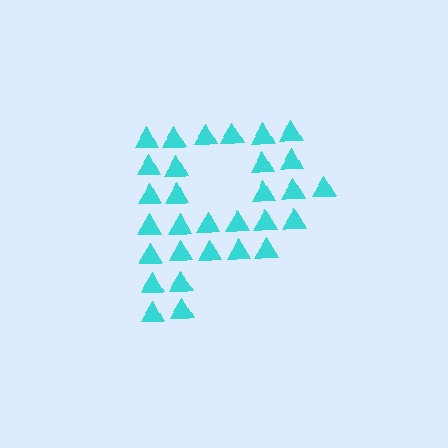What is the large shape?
The large shape is the letter P.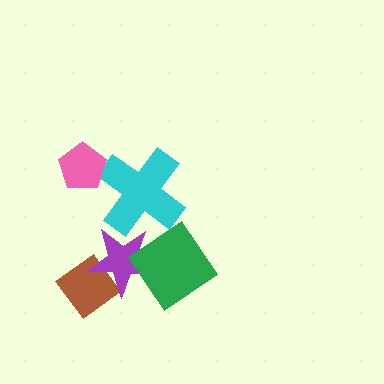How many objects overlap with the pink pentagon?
0 objects overlap with the pink pentagon.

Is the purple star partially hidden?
Yes, it is partially covered by another shape.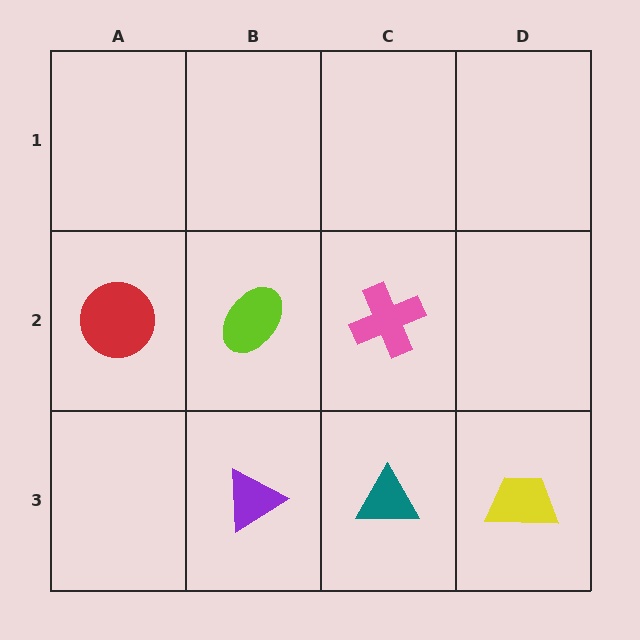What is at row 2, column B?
A lime ellipse.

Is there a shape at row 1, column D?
No, that cell is empty.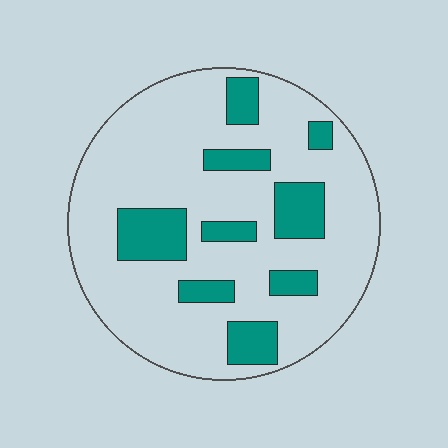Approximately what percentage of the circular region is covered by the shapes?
Approximately 20%.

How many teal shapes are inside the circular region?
9.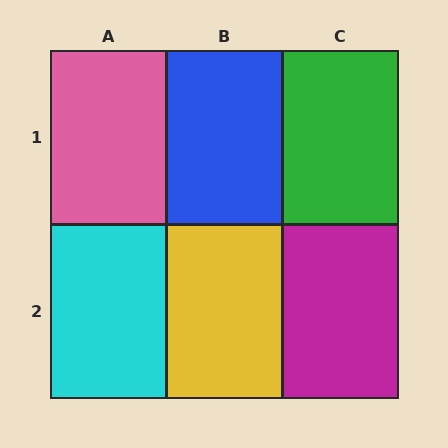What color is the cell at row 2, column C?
Magenta.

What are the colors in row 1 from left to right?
Pink, blue, green.